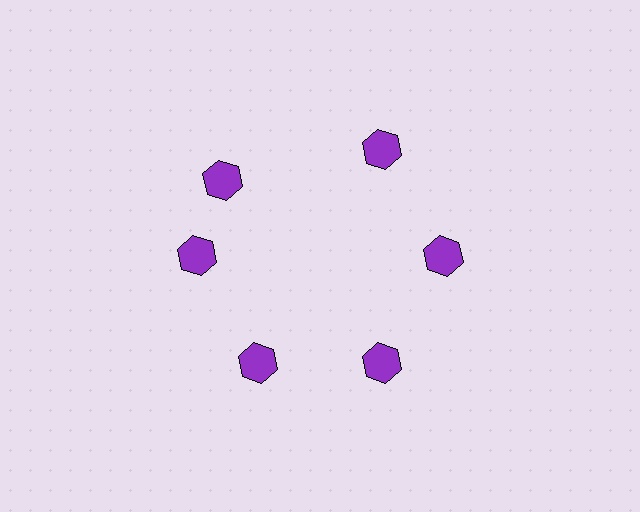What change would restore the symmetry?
The symmetry would be restored by rotating it back into even spacing with its neighbors so that all 6 hexagons sit at equal angles and equal distance from the center.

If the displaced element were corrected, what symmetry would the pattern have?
It would have 6-fold rotational symmetry — the pattern would map onto itself every 60 degrees.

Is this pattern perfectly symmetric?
No. The 6 purple hexagons are arranged in a ring, but one element near the 11 o'clock position is rotated out of alignment along the ring, breaking the 6-fold rotational symmetry.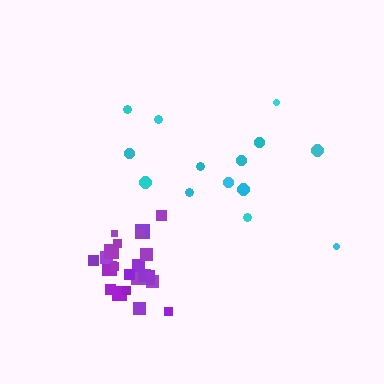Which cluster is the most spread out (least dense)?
Cyan.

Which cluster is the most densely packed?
Purple.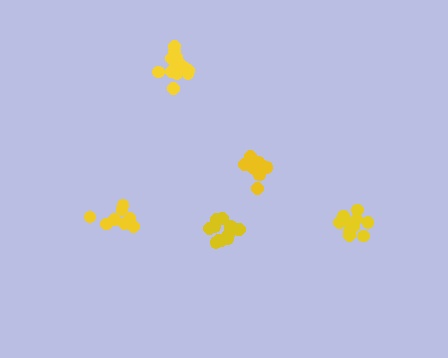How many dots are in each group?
Group 1: 10 dots, Group 2: 8 dots, Group 3: 12 dots, Group 4: 13 dots, Group 5: 13 dots (56 total).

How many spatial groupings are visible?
There are 5 spatial groupings.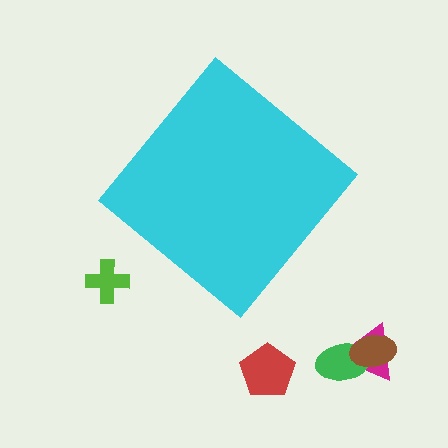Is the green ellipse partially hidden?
No, the green ellipse is fully visible.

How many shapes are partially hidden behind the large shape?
0 shapes are partially hidden.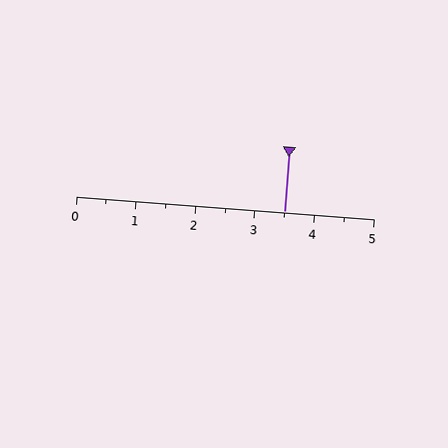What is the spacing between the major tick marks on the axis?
The major ticks are spaced 1 apart.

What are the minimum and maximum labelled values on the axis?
The axis runs from 0 to 5.